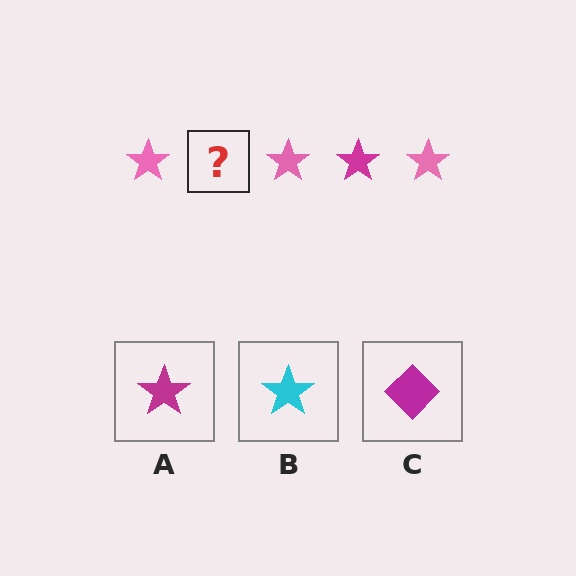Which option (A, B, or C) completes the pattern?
A.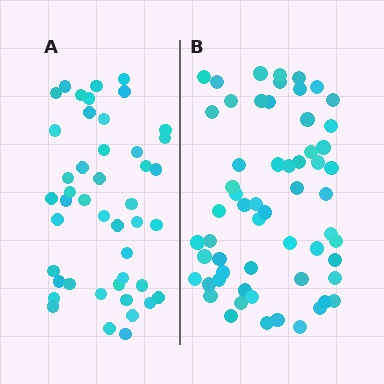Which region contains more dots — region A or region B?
Region B (the right region) has more dots.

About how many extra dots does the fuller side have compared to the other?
Region B has approximately 15 more dots than region A.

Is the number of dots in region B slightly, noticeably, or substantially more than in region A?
Region B has noticeably more, but not dramatically so. The ratio is roughly 1.3 to 1.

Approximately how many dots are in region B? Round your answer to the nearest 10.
About 60 dots. (The exact count is 59, which rounds to 60.)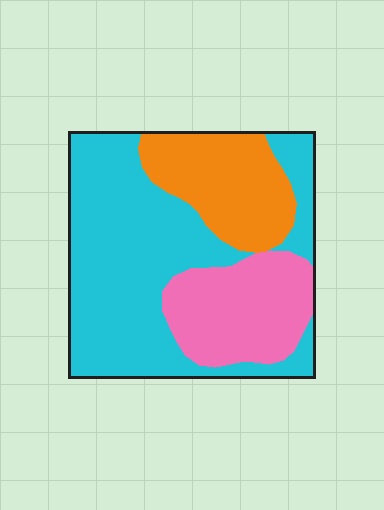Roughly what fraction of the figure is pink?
Pink takes up less than a quarter of the figure.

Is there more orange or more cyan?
Cyan.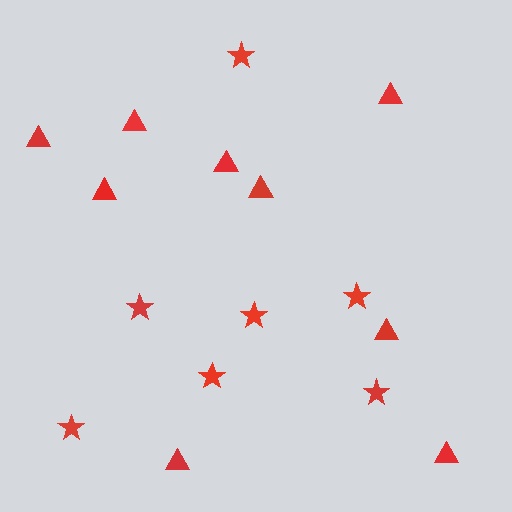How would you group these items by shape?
There are 2 groups: one group of stars (7) and one group of triangles (9).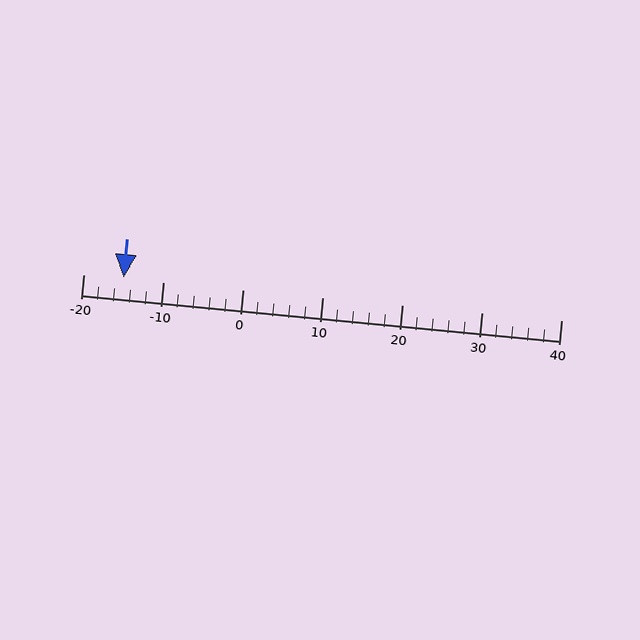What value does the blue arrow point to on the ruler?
The blue arrow points to approximately -15.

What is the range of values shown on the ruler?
The ruler shows values from -20 to 40.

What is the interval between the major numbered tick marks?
The major tick marks are spaced 10 units apart.